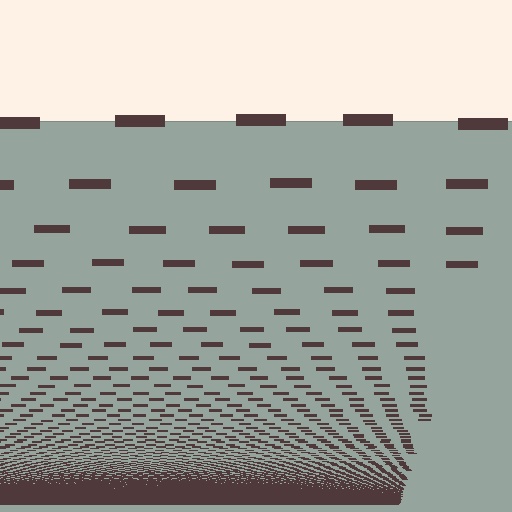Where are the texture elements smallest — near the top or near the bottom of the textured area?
Near the bottom.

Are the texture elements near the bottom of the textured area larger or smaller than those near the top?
Smaller. The gradient is inverted — elements near the bottom are smaller and denser.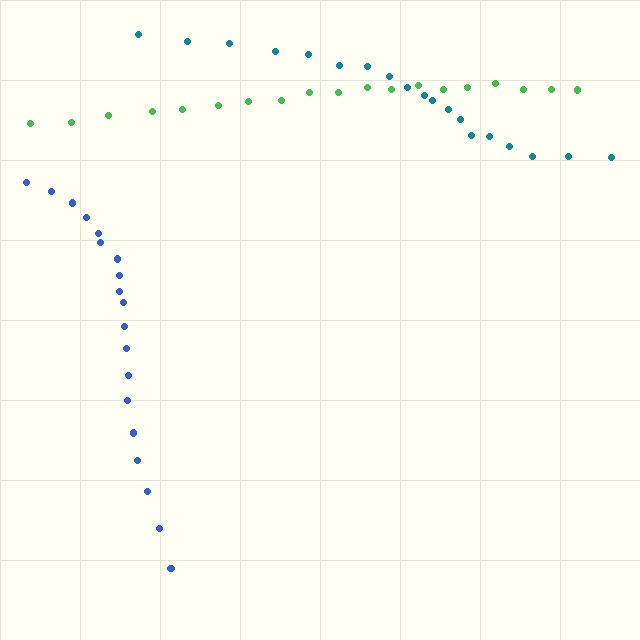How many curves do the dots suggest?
There are 3 distinct paths.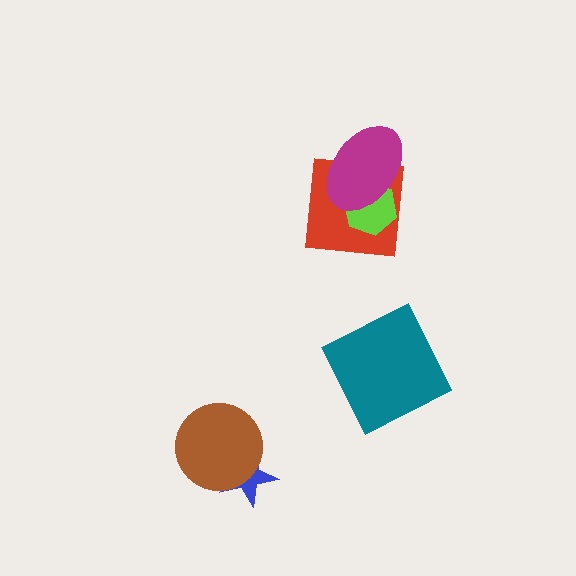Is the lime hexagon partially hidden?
Yes, it is partially covered by another shape.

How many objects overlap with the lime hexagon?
2 objects overlap with the lime hexagon.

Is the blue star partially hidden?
Yes, it is partially covered by another shape.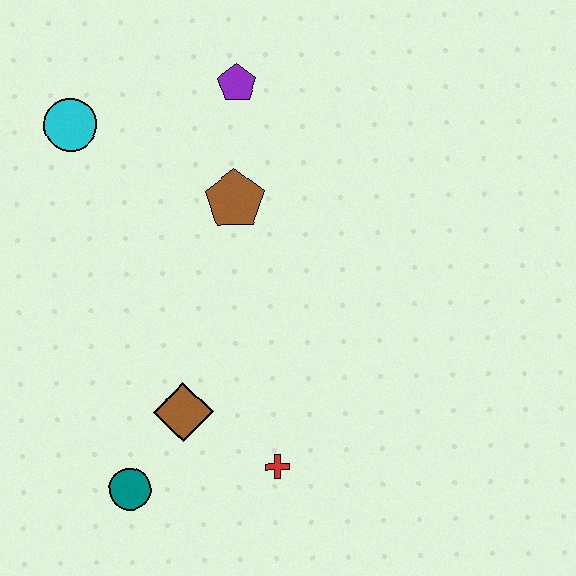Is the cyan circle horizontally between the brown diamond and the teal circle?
No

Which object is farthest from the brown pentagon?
The teal circle is farthest from the brown pentagon.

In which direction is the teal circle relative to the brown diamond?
The teal circle is below the brown diamond.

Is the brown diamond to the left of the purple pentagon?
Yes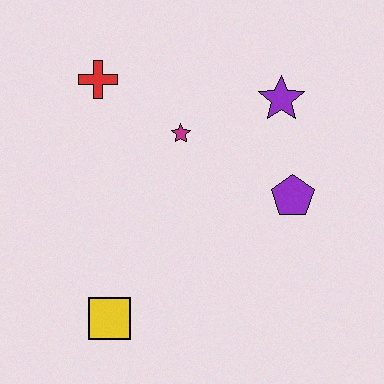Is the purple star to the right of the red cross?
Yes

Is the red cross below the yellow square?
No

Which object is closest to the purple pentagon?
The purple star is closest to the purple pentagon.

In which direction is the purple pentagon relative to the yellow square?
The purple pentagon is to the right of the yellow square.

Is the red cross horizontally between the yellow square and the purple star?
No